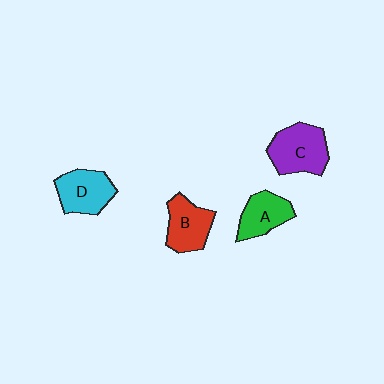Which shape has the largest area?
Shape C (purple).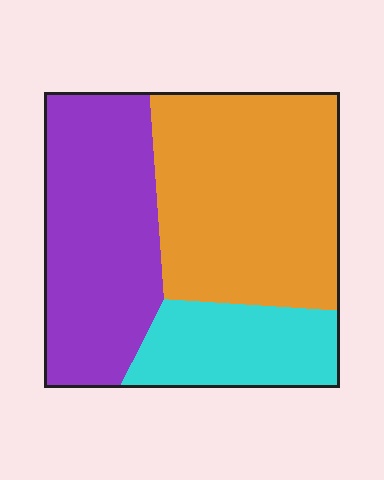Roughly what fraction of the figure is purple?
Purple takes up between a third and a half of the figure.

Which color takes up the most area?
Orange, at roughly 45%.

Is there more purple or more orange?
Orange.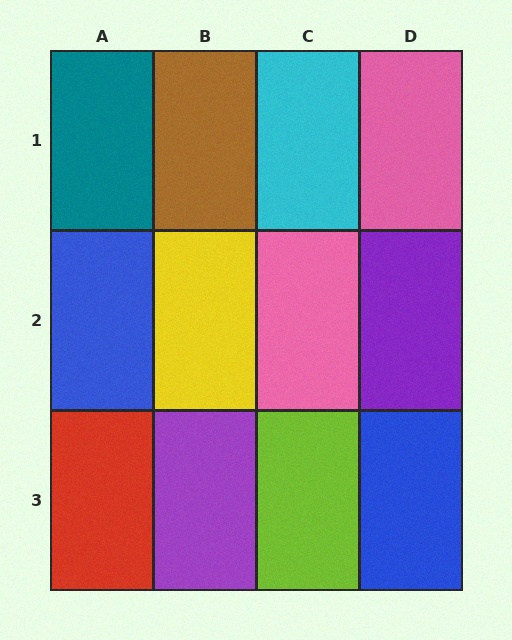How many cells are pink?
2 cells are pink.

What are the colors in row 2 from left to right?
Blue, yellow, pink, purple.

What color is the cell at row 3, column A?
Red.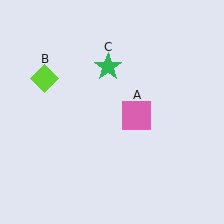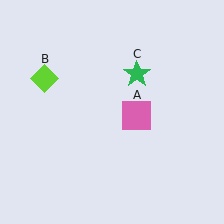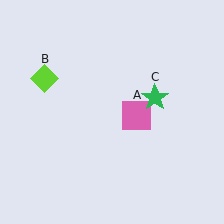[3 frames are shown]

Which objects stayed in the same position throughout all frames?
Pink square (object A) and lime diamond (object B) remained stationary.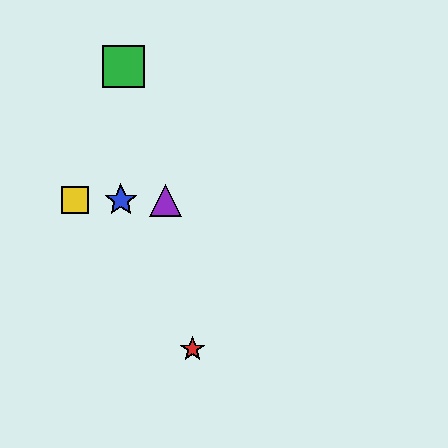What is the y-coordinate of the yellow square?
The yellow square is at y≈200.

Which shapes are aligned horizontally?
The blue star, the yellow square, the purple triangle are aligned horizontally.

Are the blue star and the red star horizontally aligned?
No, the blue star is at y≈200 and the red star is at y≈349.